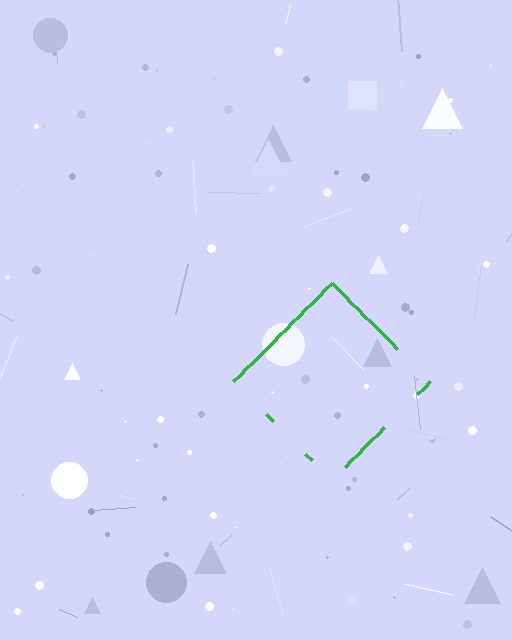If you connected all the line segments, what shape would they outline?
They would outline a diamond.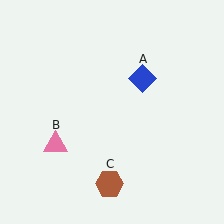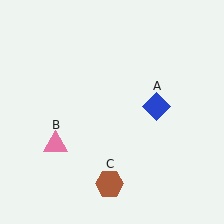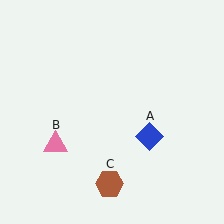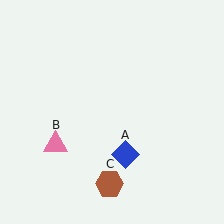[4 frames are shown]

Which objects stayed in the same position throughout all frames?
Pink triangle (object B) and brown hexagon (object C) remained stationary.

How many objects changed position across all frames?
1 object changed position: blue diamond (object A).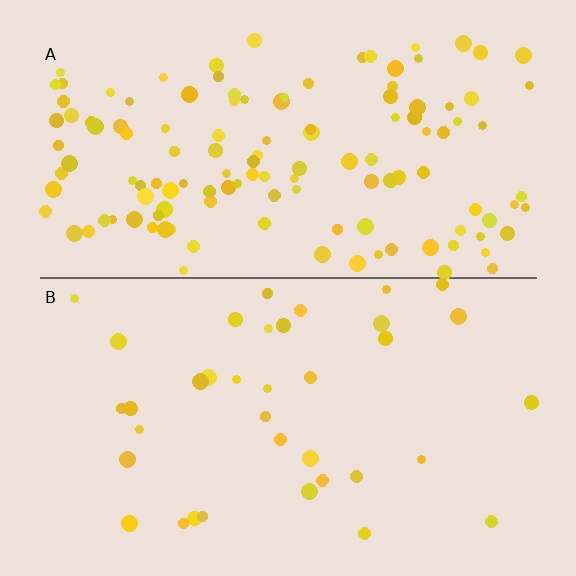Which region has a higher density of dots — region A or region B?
A (the top).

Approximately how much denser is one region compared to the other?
Approximately 3.5× — region A over region B.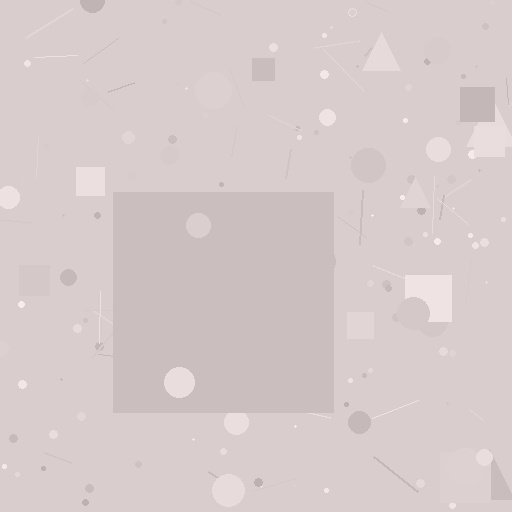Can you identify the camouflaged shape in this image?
The camouflaged shape is a square.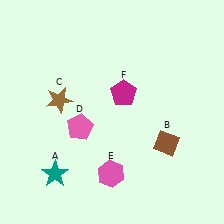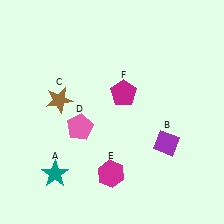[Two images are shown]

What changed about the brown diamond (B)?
In Image 1, B is brown. In Image 2, it changed to purple.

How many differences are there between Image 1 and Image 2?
There are 2 differences between the two images.